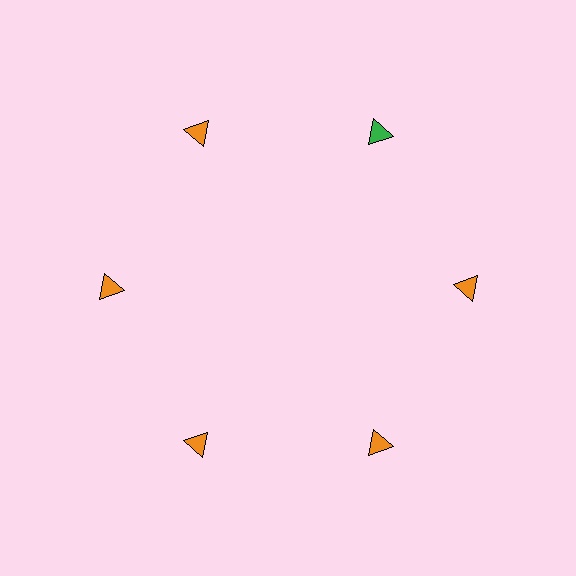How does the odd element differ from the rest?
It has a different color: green instead of orange.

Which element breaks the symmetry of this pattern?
The green triangle at roughly the 1 o'clock position breaks the symmetry. All other shapes are orange triangles.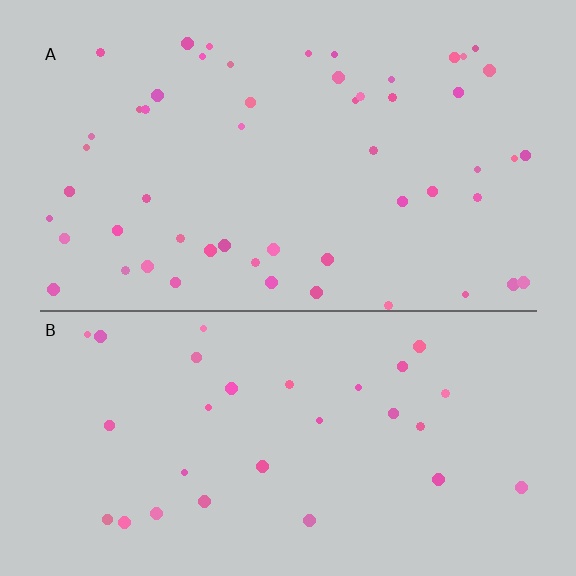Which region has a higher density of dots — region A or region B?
A (the top).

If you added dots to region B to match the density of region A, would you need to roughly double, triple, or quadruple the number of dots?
Approximately double.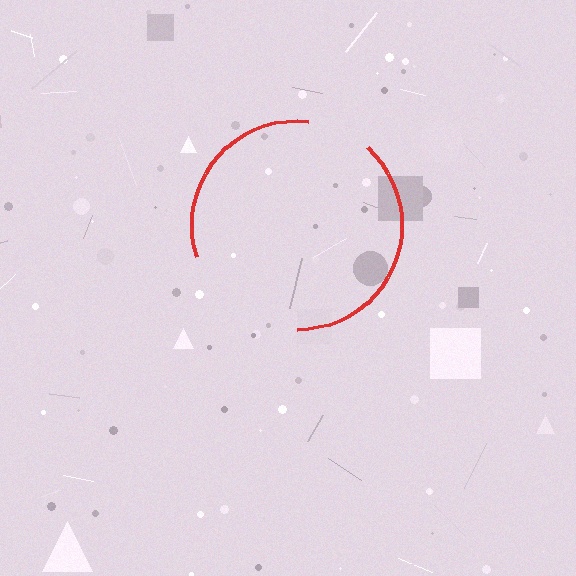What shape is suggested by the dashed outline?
The dashed outline suggests a circle.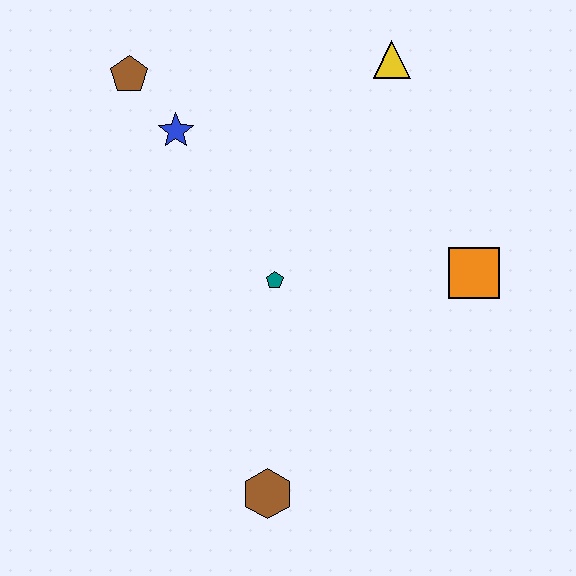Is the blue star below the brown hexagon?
No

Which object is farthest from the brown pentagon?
The brown hexagon is farthest from the brown pentagon.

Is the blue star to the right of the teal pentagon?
No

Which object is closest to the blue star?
The brown pentagon is closest to the blue star.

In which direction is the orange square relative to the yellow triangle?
The orange square is below the yellow triangle.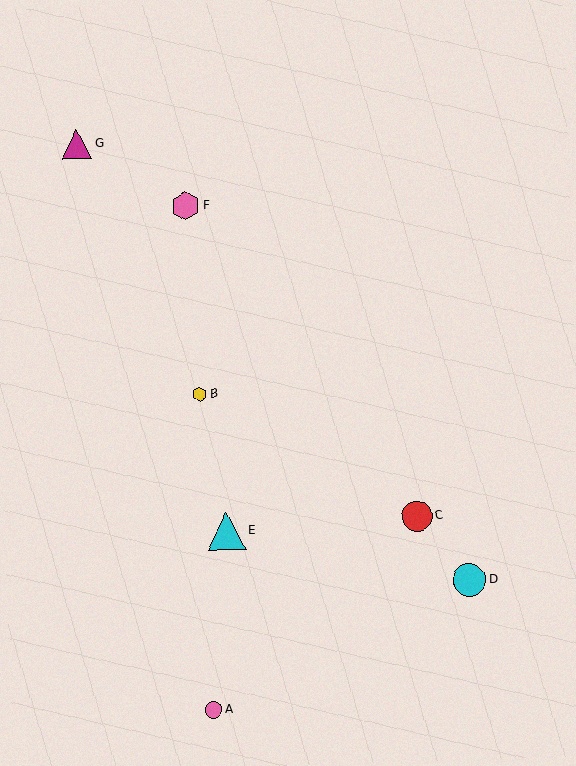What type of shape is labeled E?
Shape E is a cyan triangle.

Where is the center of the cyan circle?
The center of the cyan circle is at (469, 580).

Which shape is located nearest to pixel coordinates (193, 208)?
The pink hexagon (labeled F) at (185, 206) is nearest to that location.